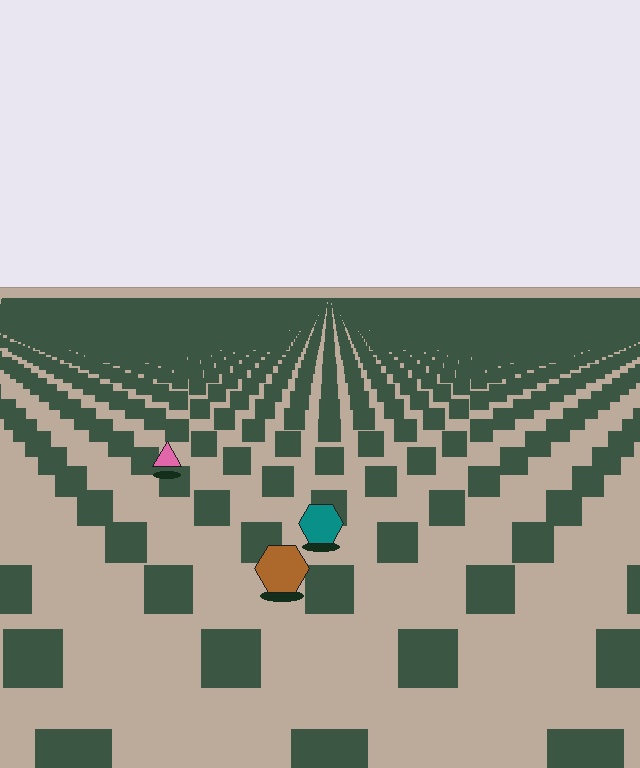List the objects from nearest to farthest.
From nearest to farthest: the brown hexagon, the teal hexagon, the pink triangle.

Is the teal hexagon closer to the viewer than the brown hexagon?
No. The brown hexagon is closer — you can tell from the texture gradient: the ground texture is coarser near it.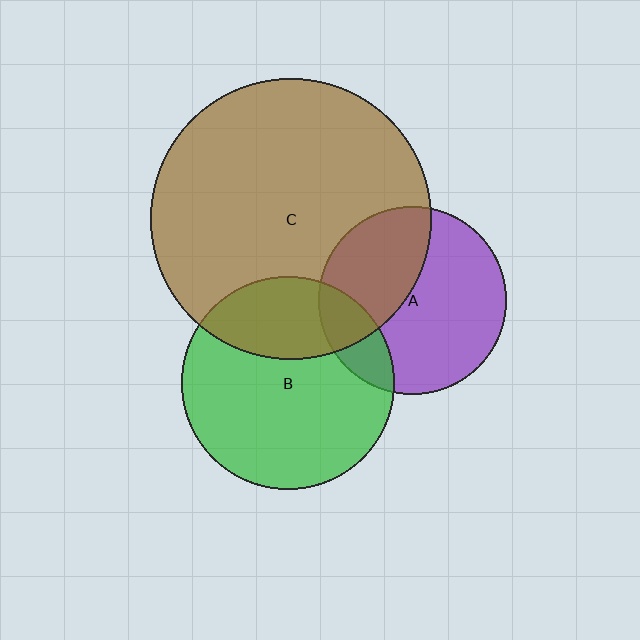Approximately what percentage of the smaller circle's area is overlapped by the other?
Approximately 30%.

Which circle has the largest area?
Circle C (brown).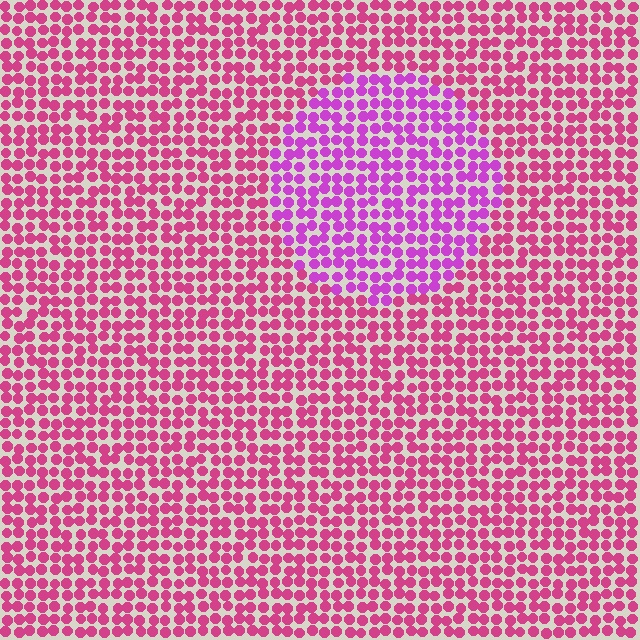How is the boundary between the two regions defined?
The boundary is defined purely by a slight shift in hue (about 34 degrees). Spacing, size, and orientation are identical on both sides.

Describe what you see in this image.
The image is filled with small magenta elements in a uniform arrangement. A circle-shaped region is visible where the elements are tinted to a slightly different hue, forming a subtle color boundary.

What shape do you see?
I see a circle.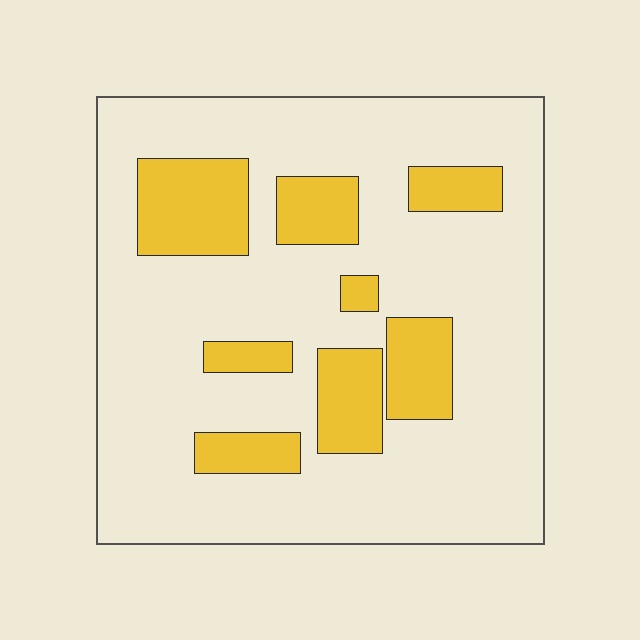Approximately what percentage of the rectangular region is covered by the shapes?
Approximately 20%.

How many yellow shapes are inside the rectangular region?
8.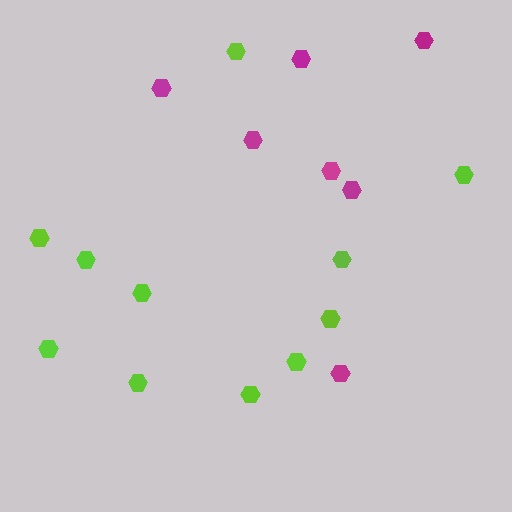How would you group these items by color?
There are 2 groups: one group of lime hexagons (11) and one group of magenta hexagons (7).